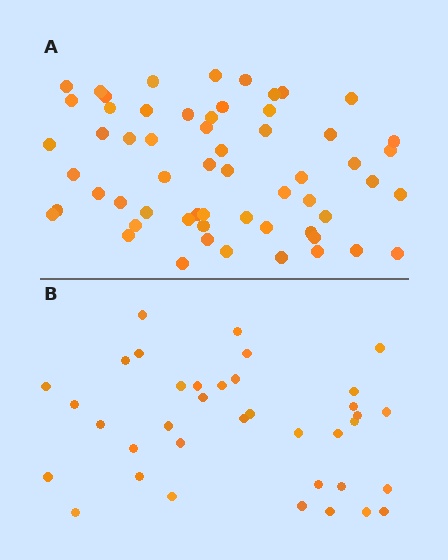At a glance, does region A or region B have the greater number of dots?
Region A (the top region) has more dots.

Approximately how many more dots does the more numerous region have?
Region A has approximately 20 more dots than region B.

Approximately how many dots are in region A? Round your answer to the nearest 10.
About 60 dots. (The exact count is 59, which rounds to 60.)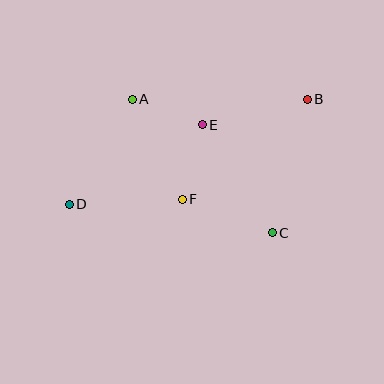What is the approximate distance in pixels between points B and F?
The distance between B and F is approximately 160 pixels.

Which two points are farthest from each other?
Points B and D are farthest from each other.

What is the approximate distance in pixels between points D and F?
The distance between D and F is approximately 113 pixels.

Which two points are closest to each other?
Points A and E are closest to each other.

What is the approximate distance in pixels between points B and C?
The distance between B and C is approximately 138 pixels.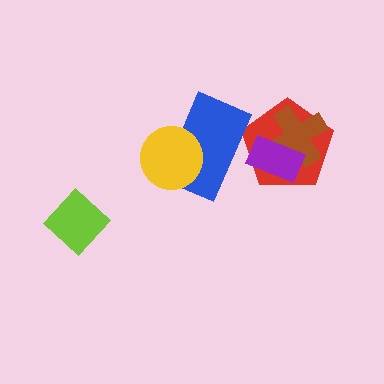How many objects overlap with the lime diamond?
0 objects overlap with the lime diamond.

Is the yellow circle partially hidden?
No, no other shape covers it.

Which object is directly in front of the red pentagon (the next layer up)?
The brown cross is directly in front of the red pentagon.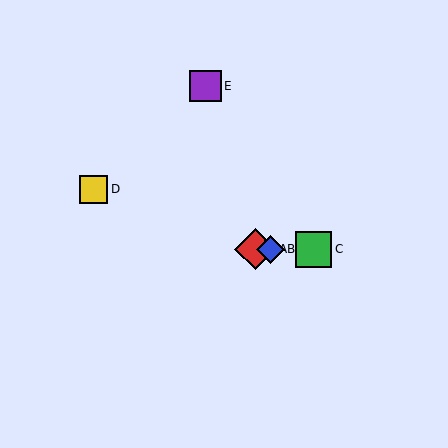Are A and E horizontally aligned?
No, A is at y≈249 and E is at y≈86.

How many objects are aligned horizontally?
3 objects (A, B, C) are aligned horizontally.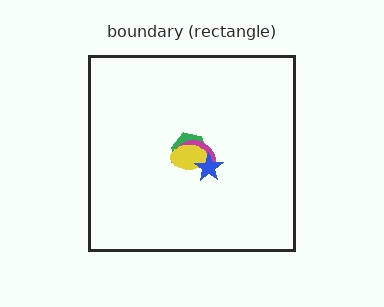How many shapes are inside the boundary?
4 inside, 0 outside.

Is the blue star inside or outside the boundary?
Inside.